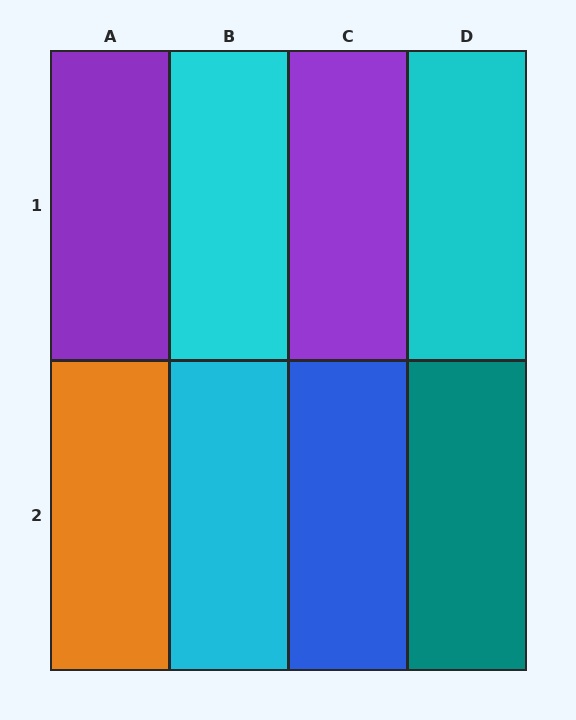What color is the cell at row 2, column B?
Cyan.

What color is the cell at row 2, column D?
Teal.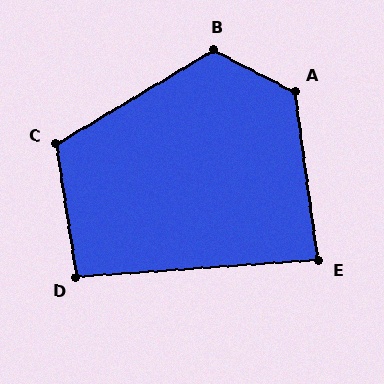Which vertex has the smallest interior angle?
E, at approximately 86 degrees.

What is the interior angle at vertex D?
Approximately 94 degrees (approximately right).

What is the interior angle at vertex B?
Approximately 122 degrees (obtuse).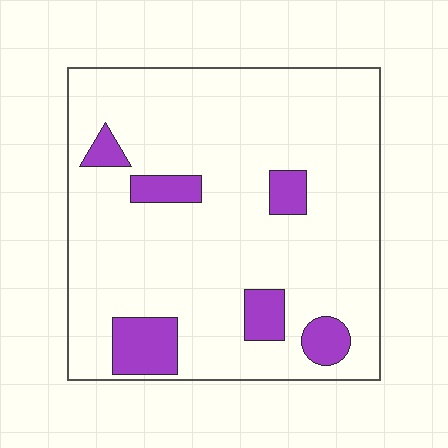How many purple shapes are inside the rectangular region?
6.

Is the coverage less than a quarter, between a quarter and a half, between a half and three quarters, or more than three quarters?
Less than a quarter.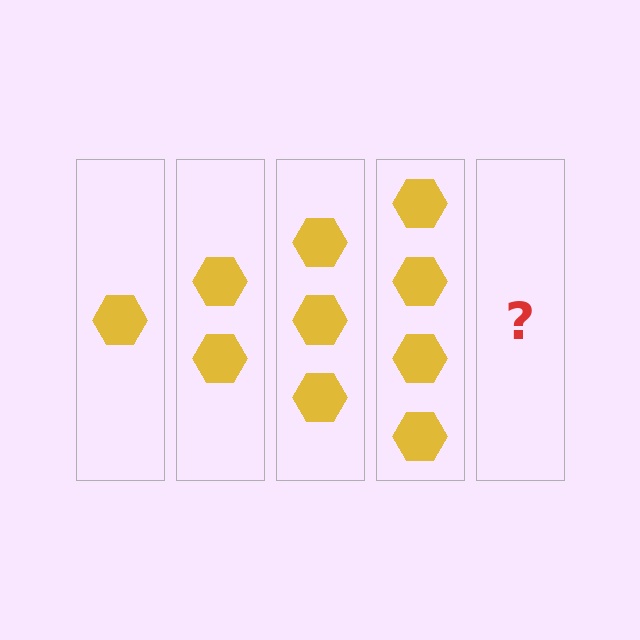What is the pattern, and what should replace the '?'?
The pattern is that each step adds one more hexagon. The '?' should be 5 hexagons.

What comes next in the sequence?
The next element should be 5 hexagons.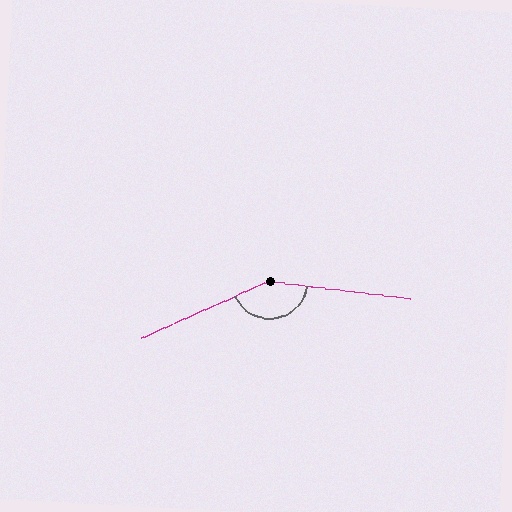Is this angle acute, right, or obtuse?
It is obtuse.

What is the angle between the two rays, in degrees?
Approximately 149 degrees.